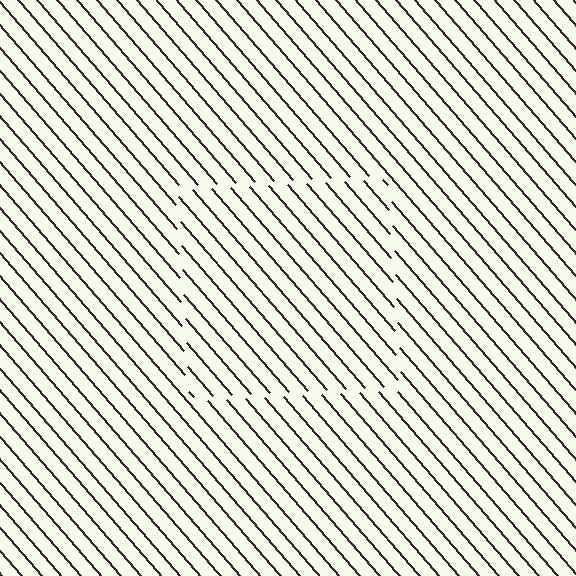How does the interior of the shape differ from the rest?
The interior of the shape contains the same grating, shifted by half a period — the contour is defined by the phase discontinuity where line-ends from the inner and outer gratings abut.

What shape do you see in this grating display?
An illusory square. The interior of the shape contains the same grating, shifted by half a period — the contour is defined by the phase discontinuity where line-ends from the inner and outer gratings abut.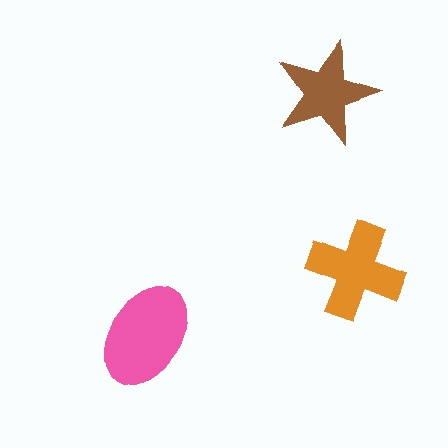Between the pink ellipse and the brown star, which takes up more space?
The pink ellipse.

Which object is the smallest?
The brown star.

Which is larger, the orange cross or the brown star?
The orange cross.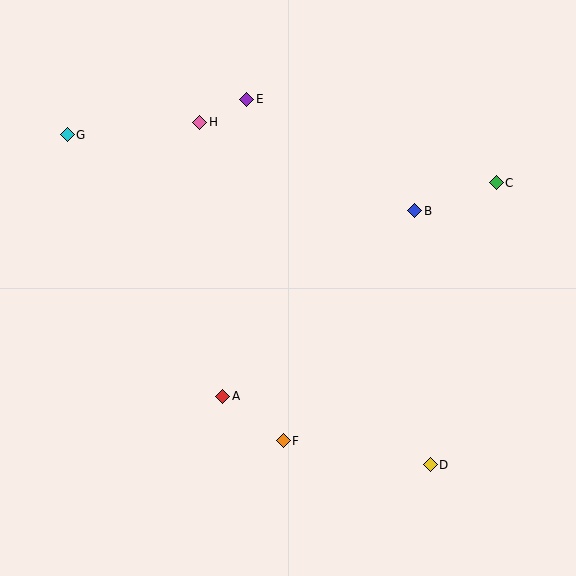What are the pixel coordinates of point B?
Point B is at (415, 211).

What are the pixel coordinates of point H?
Point H is at (200, 122).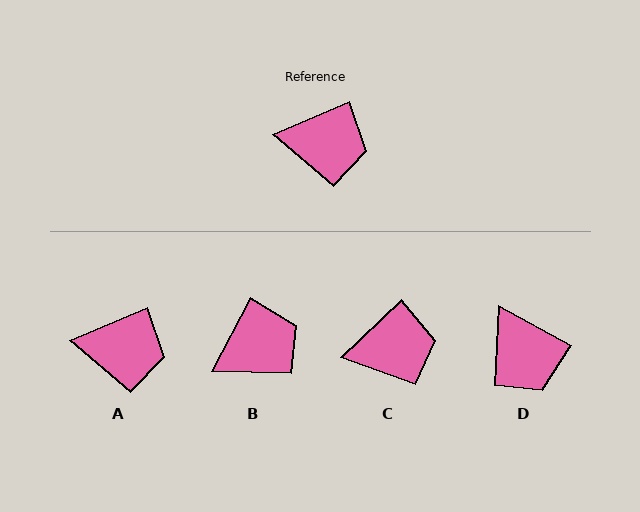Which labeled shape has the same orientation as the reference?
A.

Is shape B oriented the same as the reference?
No, it is off by about 39 degrees.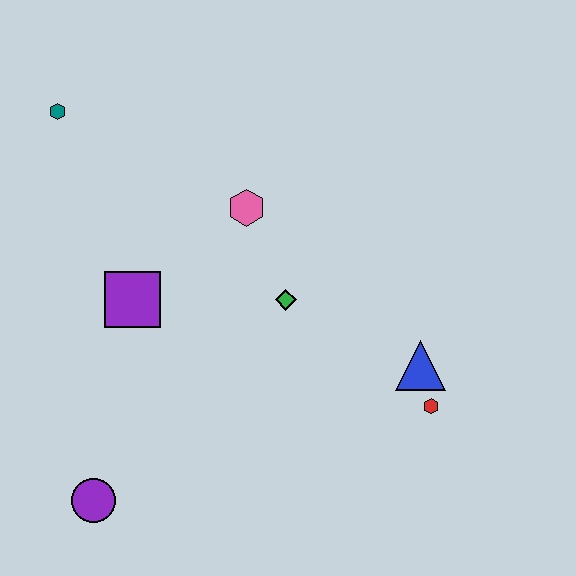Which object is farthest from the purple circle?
The teal hexagon is farthest from the purple circle.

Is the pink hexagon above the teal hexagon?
No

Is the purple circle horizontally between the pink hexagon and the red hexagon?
No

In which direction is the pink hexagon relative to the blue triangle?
The pink hexagon is to the left of the blue triangle.